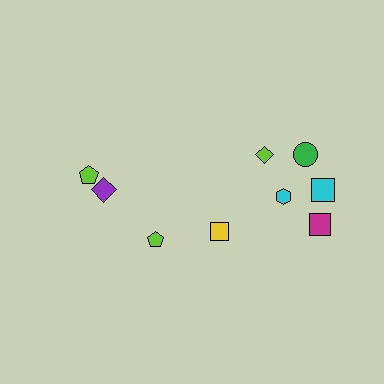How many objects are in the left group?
There are 3 objects.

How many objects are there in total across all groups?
There are 9 objects.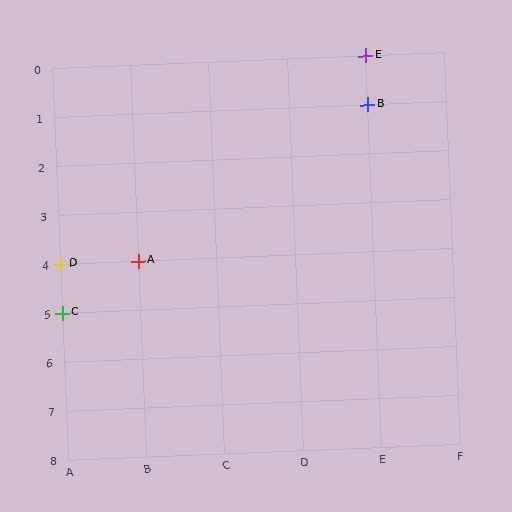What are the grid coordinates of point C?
Point C is at grid coordinates (A, 5).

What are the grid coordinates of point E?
Point E is at grid coordinates (E, 0).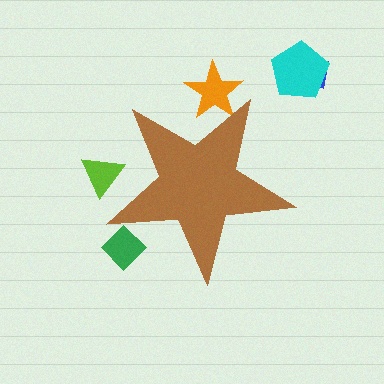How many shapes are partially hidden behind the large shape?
3 shapes are partially hidden.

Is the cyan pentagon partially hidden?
No, the cyan pentagon is fully visible.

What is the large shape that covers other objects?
A brown star.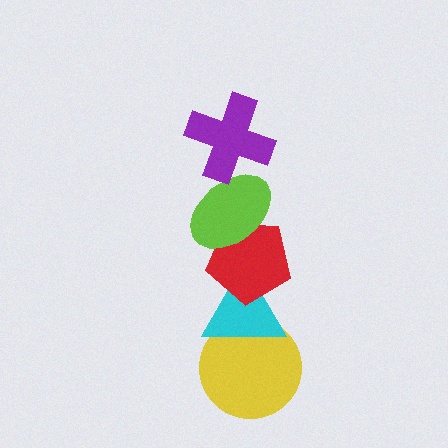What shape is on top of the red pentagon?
The lime ellipse is on top of the red pentagon.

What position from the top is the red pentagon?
The red pentagon is 3rd from the top.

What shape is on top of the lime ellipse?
The purple cross is on top of the lime ellipse.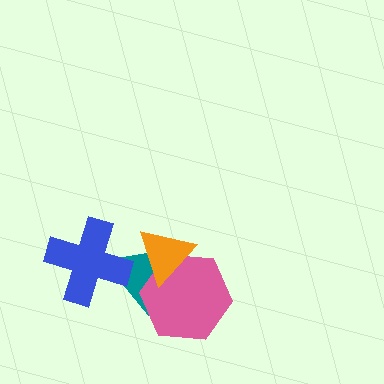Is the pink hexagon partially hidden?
Yes, it is partially covered by another shape.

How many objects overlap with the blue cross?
1 object overlaps with the blue cross.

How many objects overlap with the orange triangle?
2 objects overlap with the orange triangle.